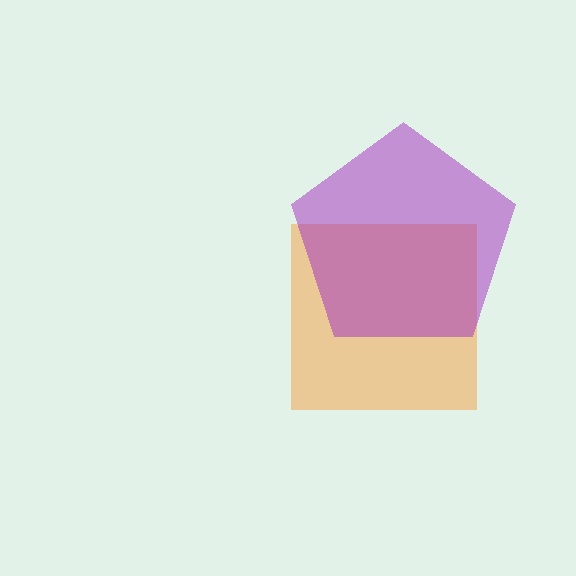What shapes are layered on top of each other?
The layered shapes are: an orange square, a purple pentagon.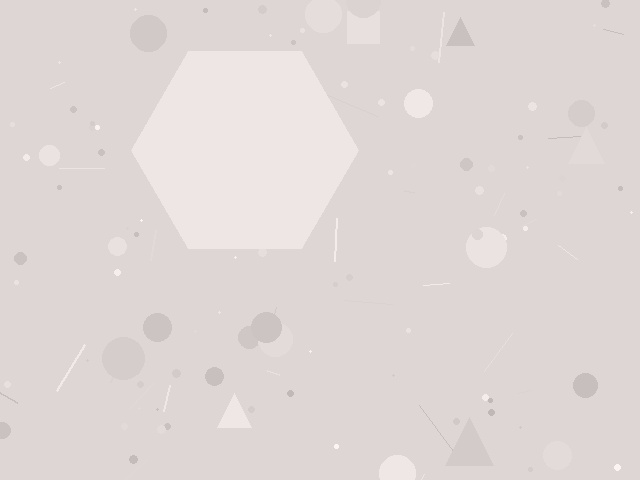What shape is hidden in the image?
A hexagon is hidden in the image.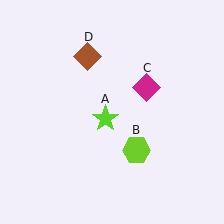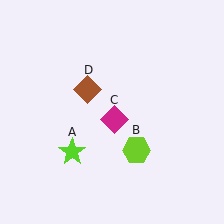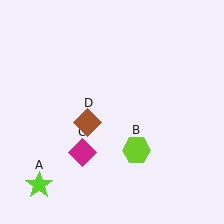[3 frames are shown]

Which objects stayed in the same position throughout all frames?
Lime hexagon (object B) remained stationary.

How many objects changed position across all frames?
3 objects changed position: lime star (object A), magenta diamond (object C), brown diamond (object D).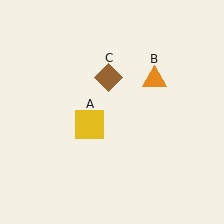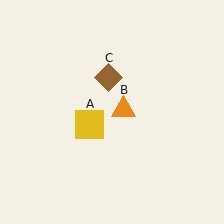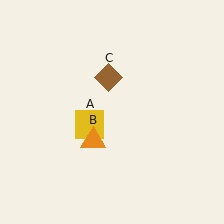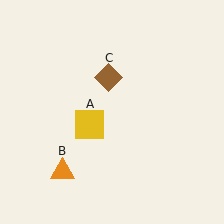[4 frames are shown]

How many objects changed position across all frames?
1 object changed position: orange triangle (object B).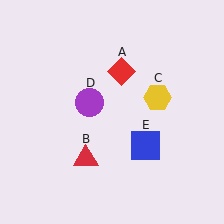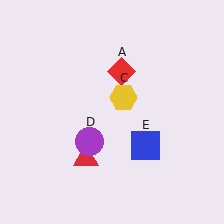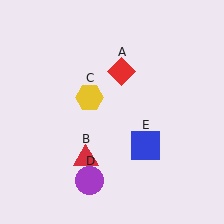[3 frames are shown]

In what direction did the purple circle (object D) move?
The purple circle (object D) moved down.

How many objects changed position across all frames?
2 objects changed position: yellow hexagon (object C), purple circle (object D).